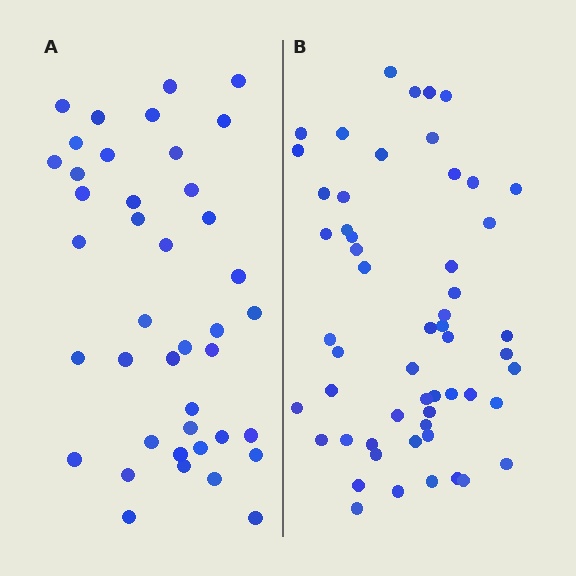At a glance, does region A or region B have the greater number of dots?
Region B (the right region) has more dots.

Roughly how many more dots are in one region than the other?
Region B has approximately 15 more dots than region A.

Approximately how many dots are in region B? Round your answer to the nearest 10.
About 60 dots. (The exact count is 55, which rounds to 60.)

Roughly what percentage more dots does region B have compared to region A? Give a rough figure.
About 35% more.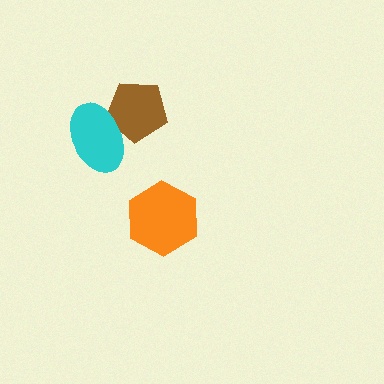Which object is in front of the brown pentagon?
The cyan ellipse is in front of the brown pentagon.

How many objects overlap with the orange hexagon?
0 objects overlap with the orange hexagon.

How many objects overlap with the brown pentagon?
1 object overlaps with the brown pentagon.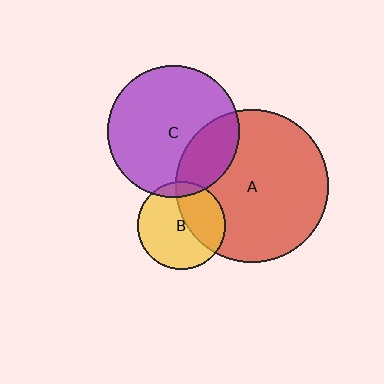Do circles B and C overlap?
Yes.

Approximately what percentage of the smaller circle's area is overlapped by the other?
Approximately 10%.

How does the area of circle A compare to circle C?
Approximately 1.3 times.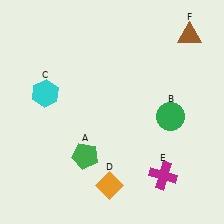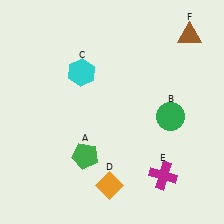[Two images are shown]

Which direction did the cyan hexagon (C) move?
The cyan hexagon (C) moved right.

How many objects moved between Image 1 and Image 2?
1 object moved between the two images.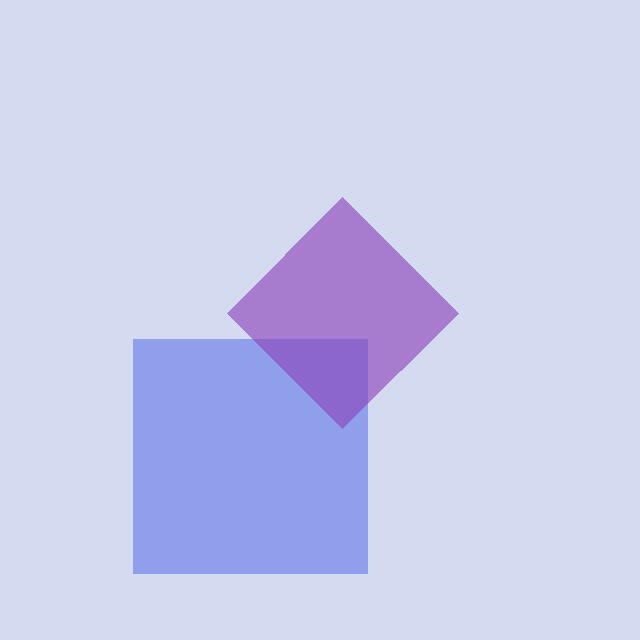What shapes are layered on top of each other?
The layered shapes are: a blue square, a purple diamond.